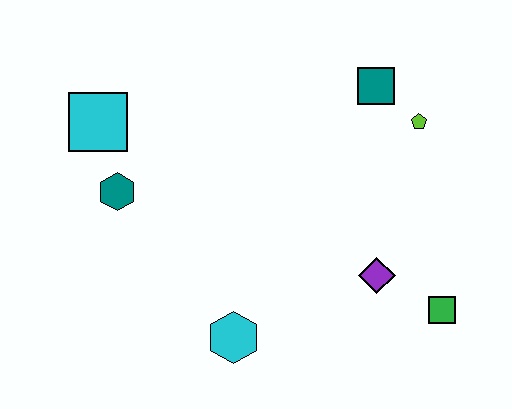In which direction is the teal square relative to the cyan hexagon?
The teal square is above the cyan hexagon.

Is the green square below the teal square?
Yes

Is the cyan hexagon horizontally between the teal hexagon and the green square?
Yes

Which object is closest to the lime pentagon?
The teal square is closest to the lime pentagon.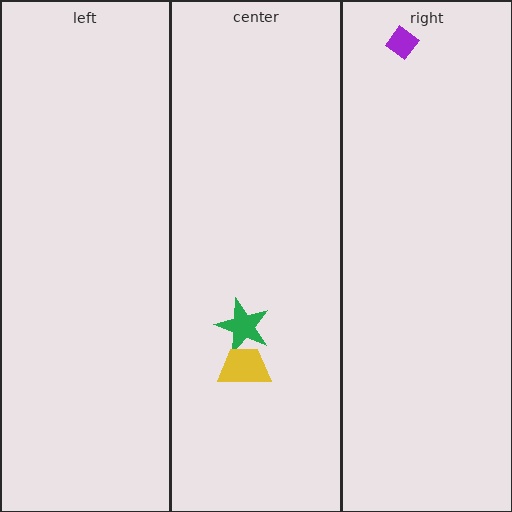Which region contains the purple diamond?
The right region.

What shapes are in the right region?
The purple diamond.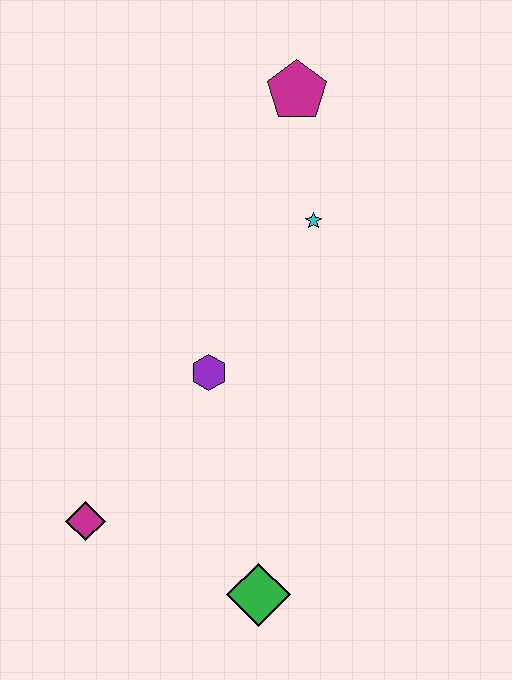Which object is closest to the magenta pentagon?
The cyan star is closest to the magenta pentagon.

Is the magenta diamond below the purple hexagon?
Yes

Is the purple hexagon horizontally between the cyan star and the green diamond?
No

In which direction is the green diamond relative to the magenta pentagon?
The green diamond is below the magenta pentagon.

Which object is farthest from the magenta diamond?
The magenta pentagon is farthest from the magenta diamond.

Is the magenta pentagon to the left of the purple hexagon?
No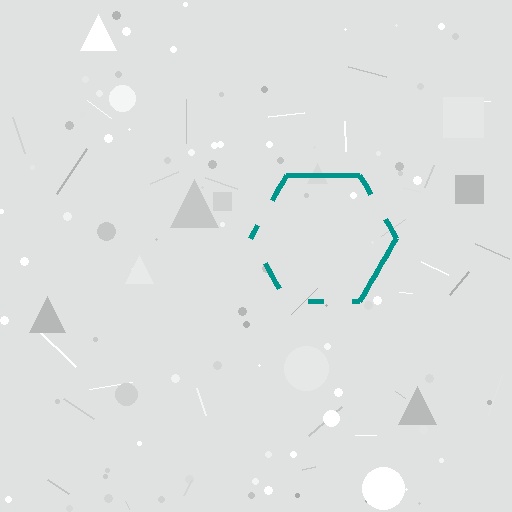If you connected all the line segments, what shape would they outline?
They would outline a hexagon.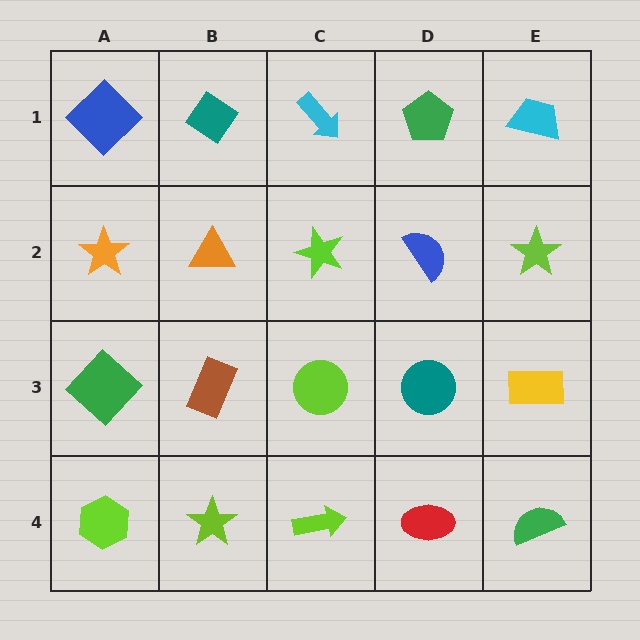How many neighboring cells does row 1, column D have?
3.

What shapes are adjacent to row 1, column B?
An orange triangle (row 2, column B), a blue diamond (row 1, column A), a cyan arrow (row 1, column C).